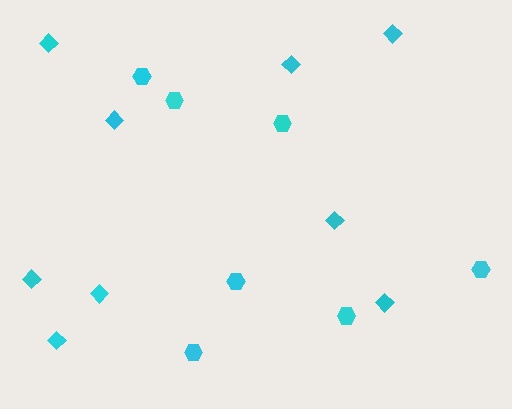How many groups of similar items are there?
There are 2 groups: one group of hexagons (7) and one group of diamonds (9).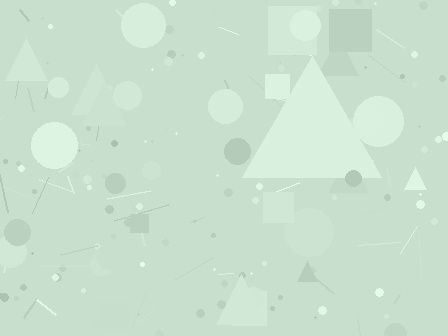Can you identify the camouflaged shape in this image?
The camouflaged shape is a triangle.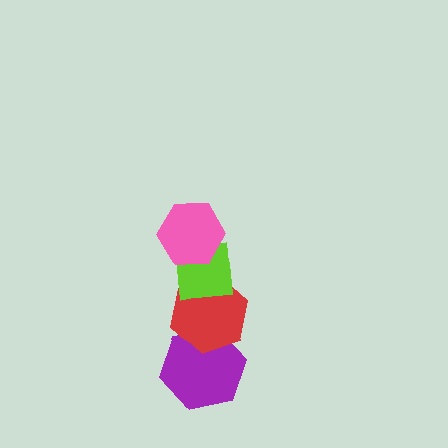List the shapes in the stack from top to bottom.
From top to bottom: the pink hexagon, the lime square, the red hexagon, the purple hexagon.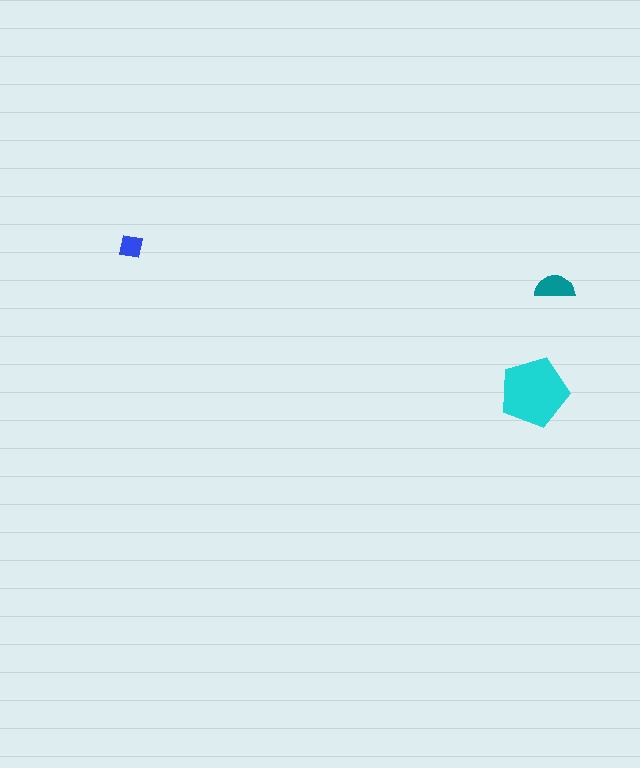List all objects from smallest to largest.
The blue square, the teal semicircle, the cyan pentagon.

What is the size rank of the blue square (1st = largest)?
3rd.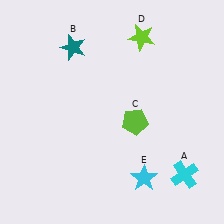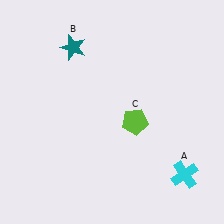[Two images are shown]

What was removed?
The lime star (D), the cyan star (E) were removed in Image 2.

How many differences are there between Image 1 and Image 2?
There are 2 differences between the two images.